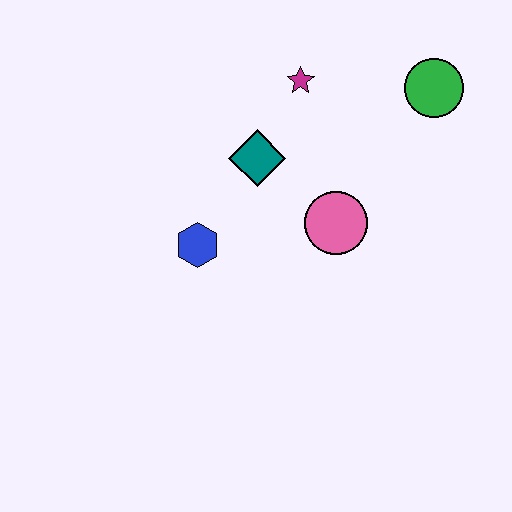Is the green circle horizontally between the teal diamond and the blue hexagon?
No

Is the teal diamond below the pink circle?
No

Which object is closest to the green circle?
The magenta star is closest to the green circle.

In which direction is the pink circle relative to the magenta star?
The pink circle is below the magenta star.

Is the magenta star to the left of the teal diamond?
No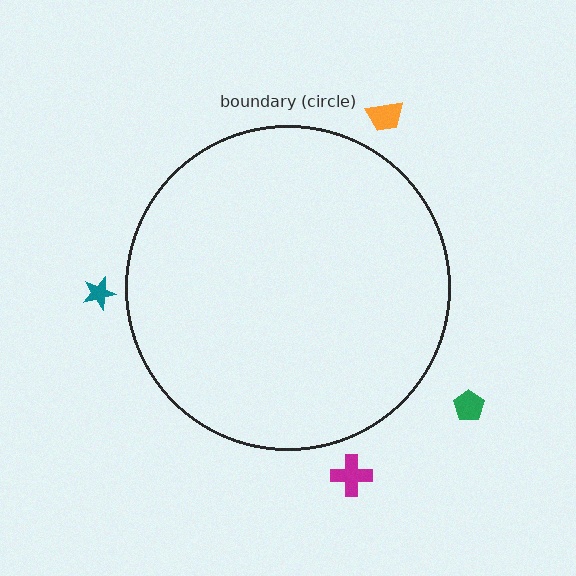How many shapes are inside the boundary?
0 inside, 4 outside.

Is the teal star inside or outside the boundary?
Outside.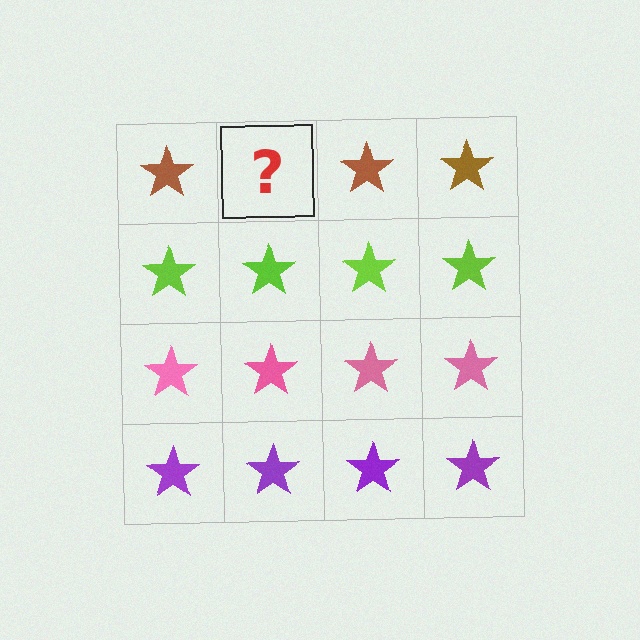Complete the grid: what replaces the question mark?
The question mark should be replaced with a brown star.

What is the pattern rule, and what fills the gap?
The rule is that each row has a consistent color. The gap should be filled with a brown star.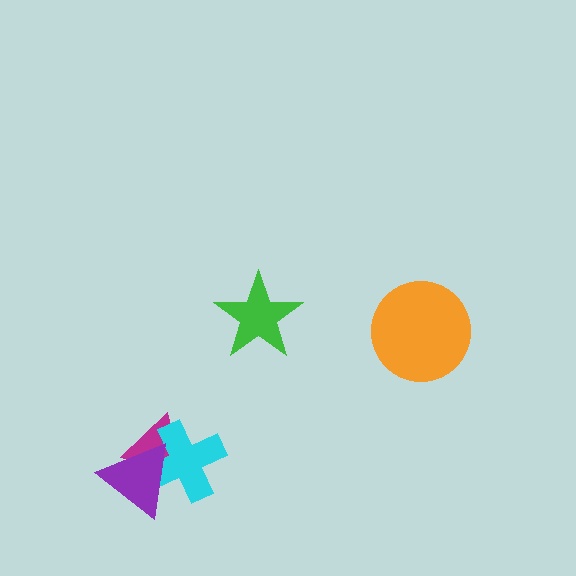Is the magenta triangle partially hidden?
Yes, it is partially covered by another shape.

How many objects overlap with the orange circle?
0 objects overlap with the orange circle.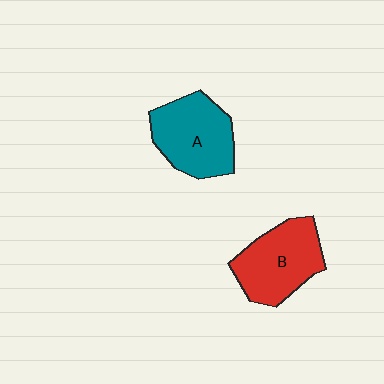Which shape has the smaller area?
Shape B (red).